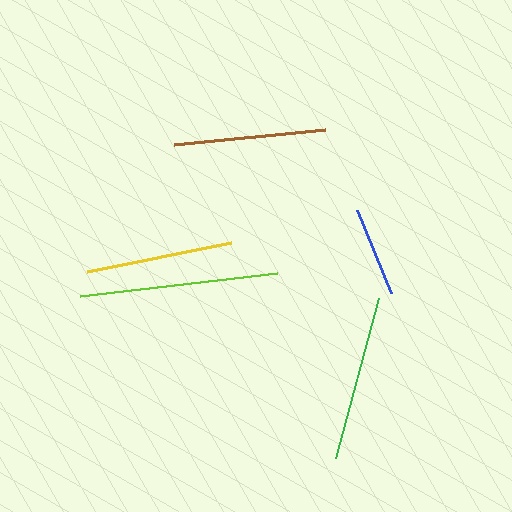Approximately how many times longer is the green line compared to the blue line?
The green line is approximately 1.8 times the length of the blue line.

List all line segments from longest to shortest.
From longest to shortest: lime, green, brown, yellow, blue.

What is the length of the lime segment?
The lime segment is approximately 198 pixels long.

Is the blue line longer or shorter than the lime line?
The lime line is longer than the blue line.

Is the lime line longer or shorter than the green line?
The lime line is longer than the green line.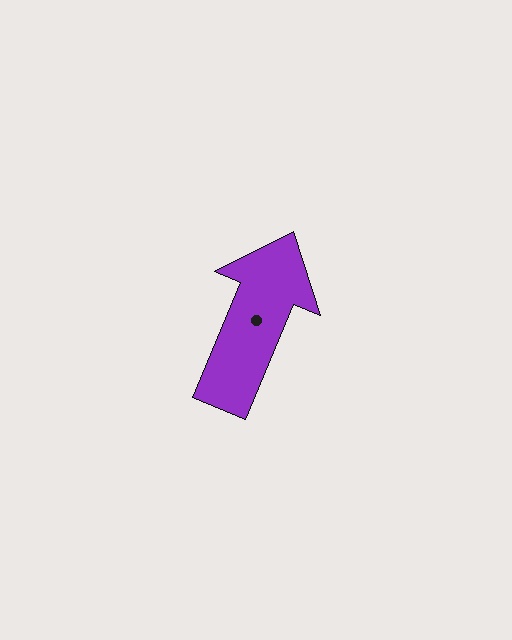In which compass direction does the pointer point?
Northeast.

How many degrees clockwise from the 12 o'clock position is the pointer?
Approximately 23 degrees.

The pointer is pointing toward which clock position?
Roughly 1 o'clock.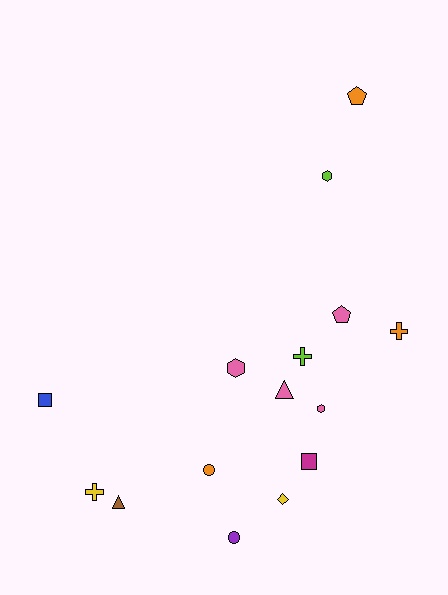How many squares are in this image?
There are 2 squares.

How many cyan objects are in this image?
There are no cyan objects.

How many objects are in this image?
There are 15 objects.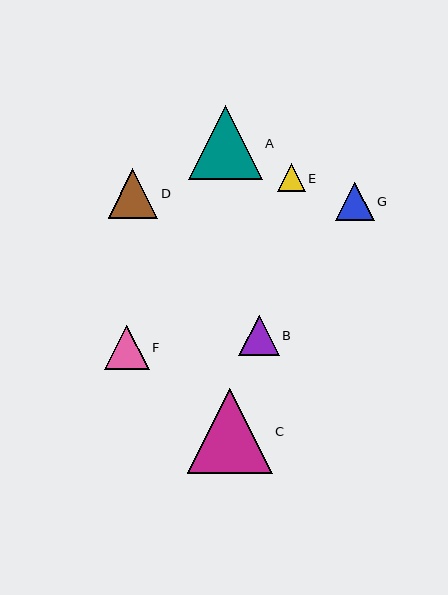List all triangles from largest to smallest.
From largest to smallest: C, A, D, F, B, G, E.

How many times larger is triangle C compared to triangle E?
Triangle C is approximately 3.1 times the size of triangle E.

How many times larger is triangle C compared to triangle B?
Triangle C is approximately 2.1 times the size of triangle B.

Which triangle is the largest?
Triangle C is the largest with a size of approximately 85 pixels.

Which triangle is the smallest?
Triangle E is the smallest with a size of approximately 27 pixels.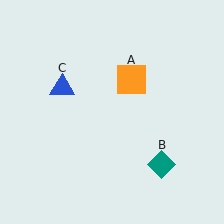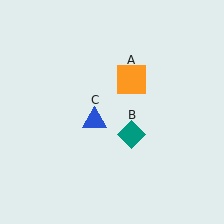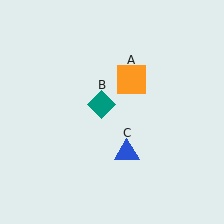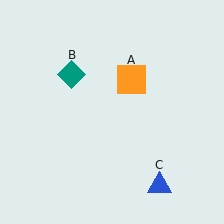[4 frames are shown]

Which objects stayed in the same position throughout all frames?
Orange square (object A) remained stationary.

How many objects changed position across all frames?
2 objects changed position: teal diamond (object B), blue triangle (object C).